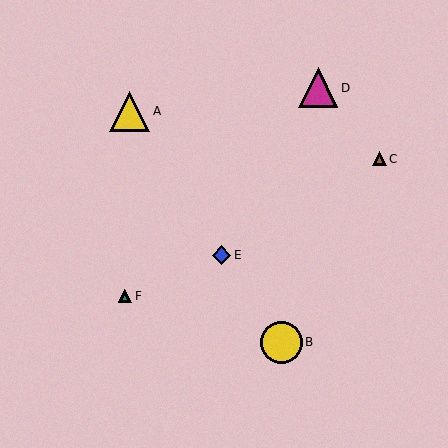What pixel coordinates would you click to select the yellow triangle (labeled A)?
Click at (130, 111) to select the yellow triangle A.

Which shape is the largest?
The yellow circle (labeled B) is the largest.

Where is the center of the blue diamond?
The center of the blue diamond is at (222, 255).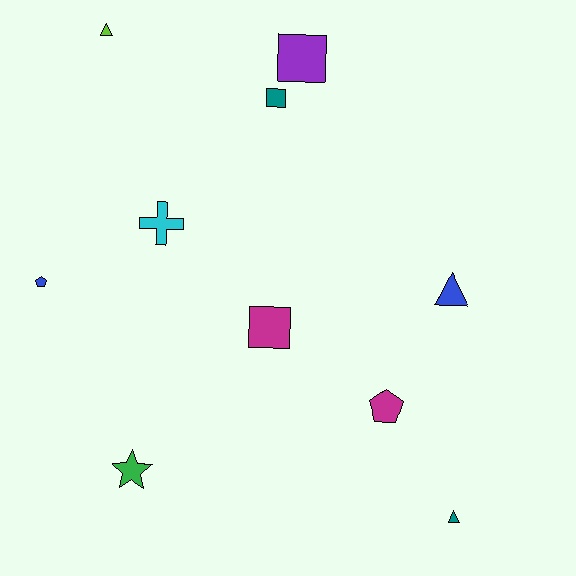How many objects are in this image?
There are 10 objects.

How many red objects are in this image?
There are no red objects.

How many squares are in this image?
There are 3 squares.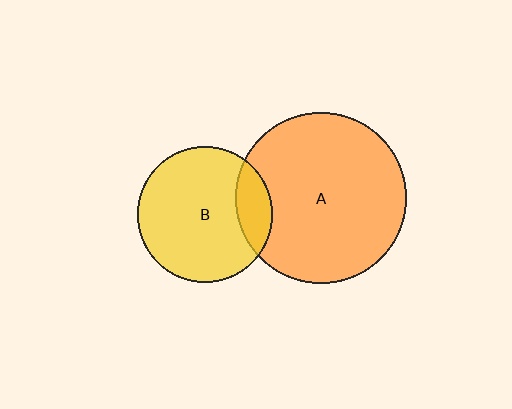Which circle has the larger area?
Circle A (orange).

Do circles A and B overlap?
Yes.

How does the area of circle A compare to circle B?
Approximately 1.6 times.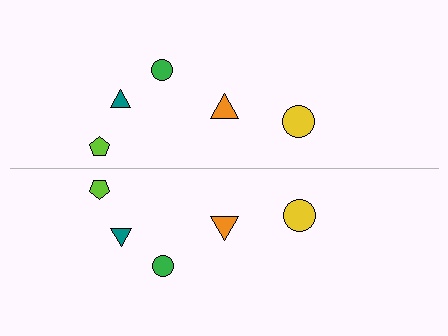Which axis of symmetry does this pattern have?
The pattern has a horizontal axis of symmetry running through the center of the image.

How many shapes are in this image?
There are 10 shapes in this image.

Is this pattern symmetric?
Yes, this pattern has bilateral (reflection) symmetry.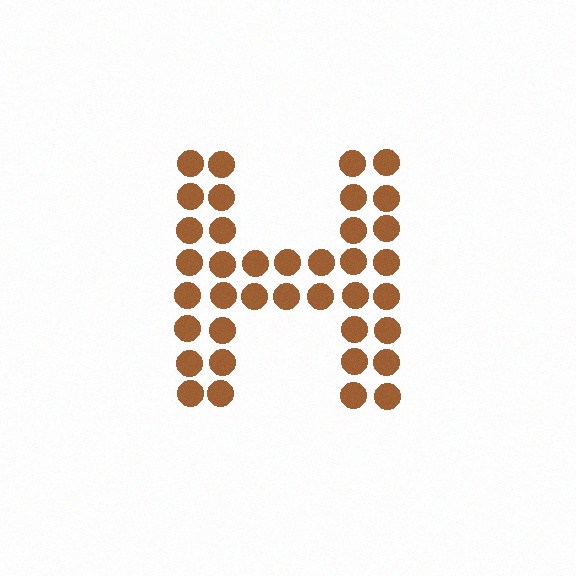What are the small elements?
The small elements are circles.